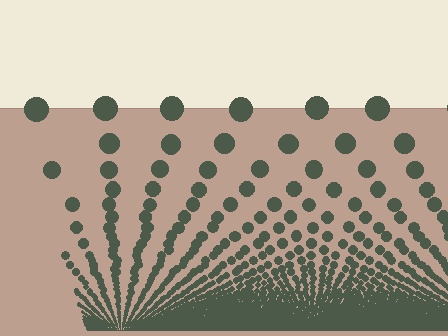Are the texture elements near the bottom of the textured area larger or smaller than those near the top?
Smaller. The gradient is inverted — elements near the bottom are smaller and denser.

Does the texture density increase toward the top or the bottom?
Density increases toward the bottom.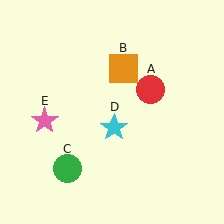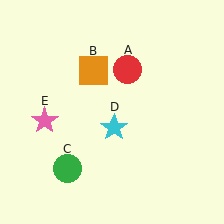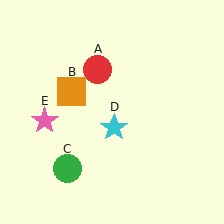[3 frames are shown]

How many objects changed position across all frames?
2 objects changed position: red circle (object A), orange square (object B).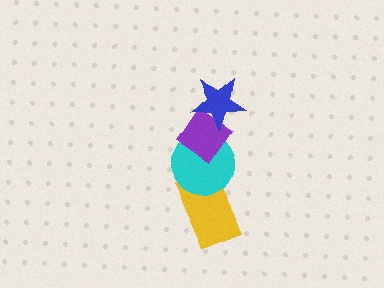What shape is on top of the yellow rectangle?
The cyan circle is on top of the yellow rectangle.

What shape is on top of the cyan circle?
The purple diamond is on top of the cyan circle.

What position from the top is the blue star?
The blue star is 1st from the top.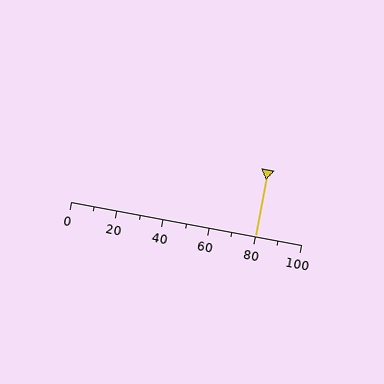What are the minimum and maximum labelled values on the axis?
The axis runs from 0 to 100.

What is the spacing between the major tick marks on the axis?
The major ticks are spaced 20 apart.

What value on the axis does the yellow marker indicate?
The marker indicates approximately 80.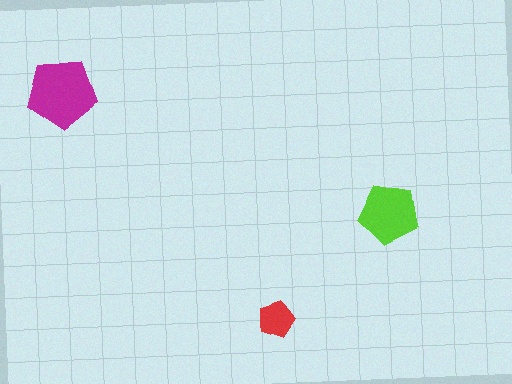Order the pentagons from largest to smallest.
the magenta one, the lime one, the red one.